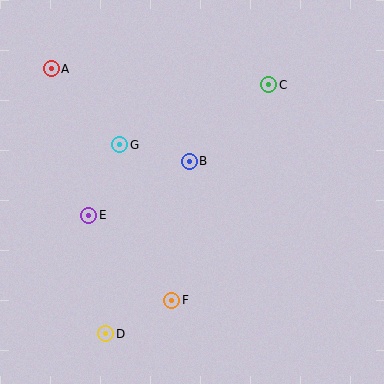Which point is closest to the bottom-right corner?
Point F is closest to the bottom-right corner.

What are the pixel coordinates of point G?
Point G is at (120, 145).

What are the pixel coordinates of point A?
Point A is at (51, 69).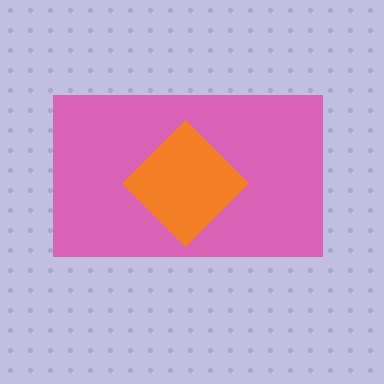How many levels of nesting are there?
2.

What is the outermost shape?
The pink rectangle.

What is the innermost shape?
The orange diamond.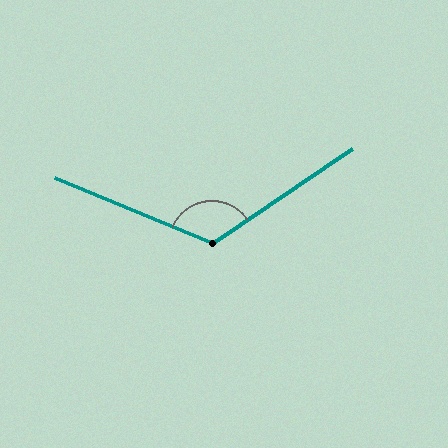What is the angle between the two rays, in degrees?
Approximately 123 degrees.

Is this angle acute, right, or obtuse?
It is obtuse.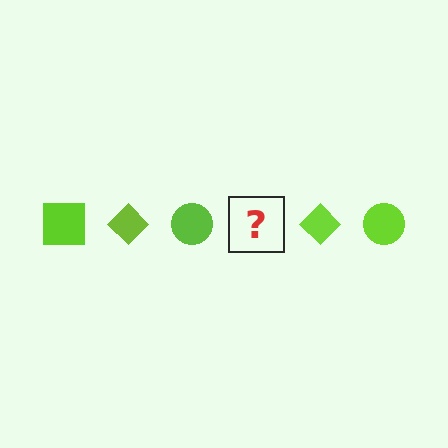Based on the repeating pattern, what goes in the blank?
The blank should be a lime square.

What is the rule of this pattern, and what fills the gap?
The rule is that the pattern cycles through square, diamond, circle shapes in lime. The gap should be filled with a lime square.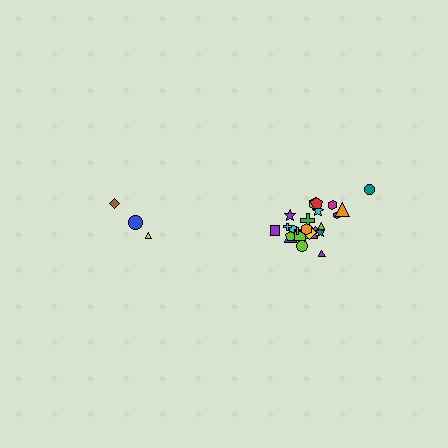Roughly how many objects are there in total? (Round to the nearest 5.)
Roughly 30 objects in total.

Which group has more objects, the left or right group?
The right group.